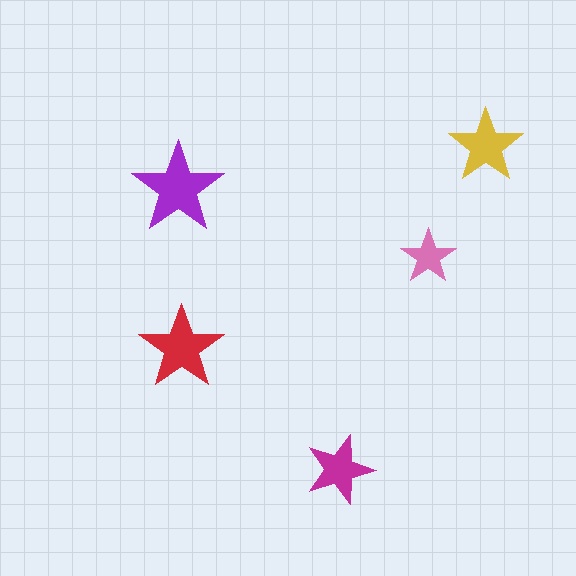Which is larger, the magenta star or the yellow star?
The yellow one.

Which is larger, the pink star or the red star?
The red one.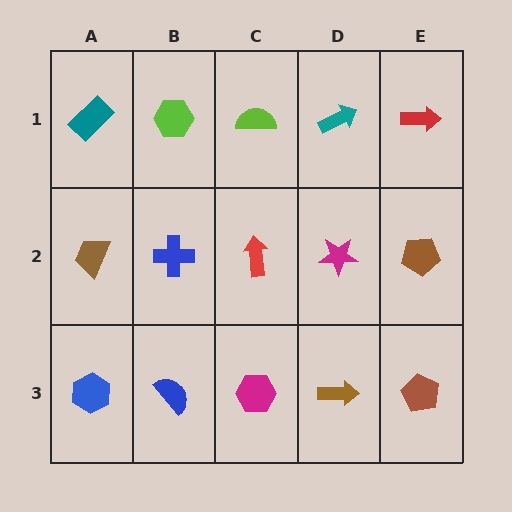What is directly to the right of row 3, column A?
A blue semicircle.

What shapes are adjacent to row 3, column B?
A blue cross (row 2, column B), a blue hexagon (row 3, column A), a magenta hexagon (row 3, column C).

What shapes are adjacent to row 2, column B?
A lime hexagon (row 1, column B), a blue semicircle (row 3, column B), a brown trapezoid (row 2, column A), a red arrow (row 2, column C).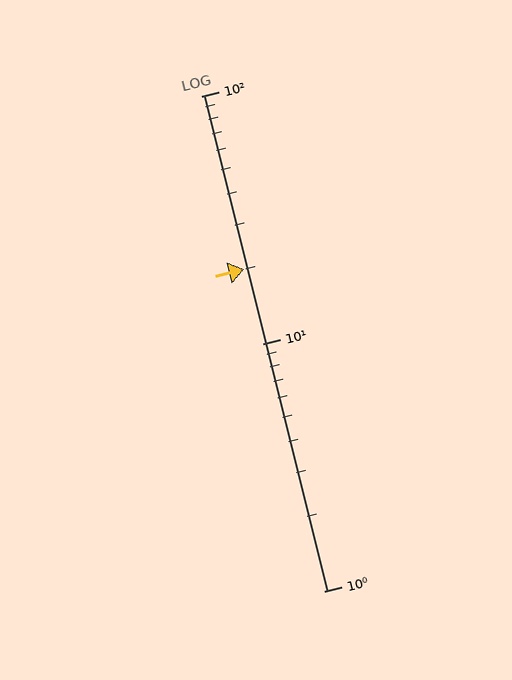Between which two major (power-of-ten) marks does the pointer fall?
The pointer is between 10 and 100.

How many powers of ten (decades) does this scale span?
The scale spans 2 decades, from 1 to 100.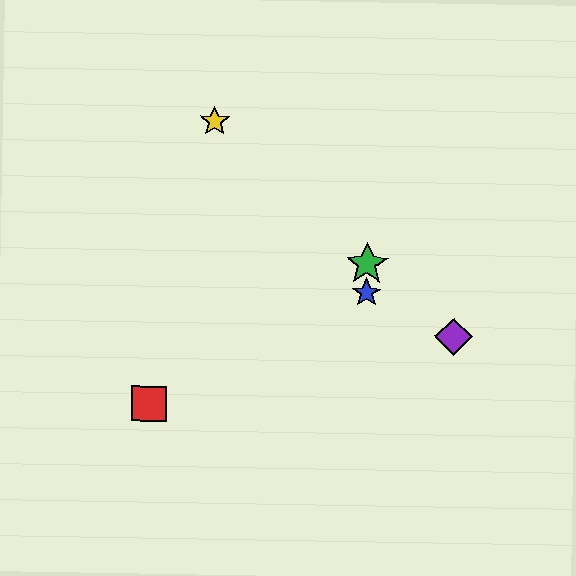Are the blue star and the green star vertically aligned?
Yes, both are at x≈366.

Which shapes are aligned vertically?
The blue star, the green star are aligned vertically.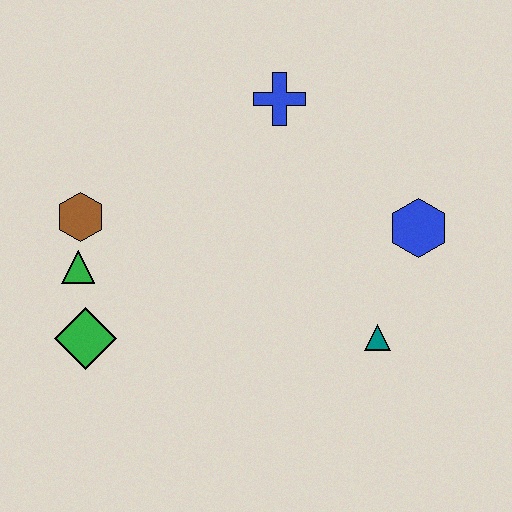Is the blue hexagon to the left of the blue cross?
No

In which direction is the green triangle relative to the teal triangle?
The green triangle is to the left of the teal triangle.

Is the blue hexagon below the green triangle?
No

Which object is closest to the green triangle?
The brown hexagon is closest to the green triangle.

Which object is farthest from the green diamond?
The blue hexagon is farthest from the green diamond.